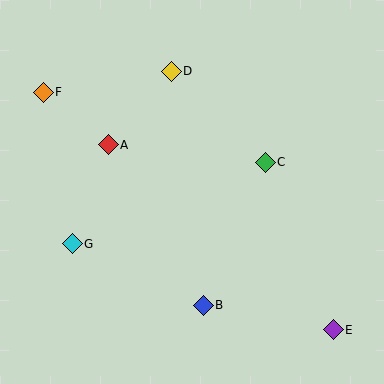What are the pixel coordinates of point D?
Point D is at (171, 71).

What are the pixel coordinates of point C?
Point C is at (265, 162).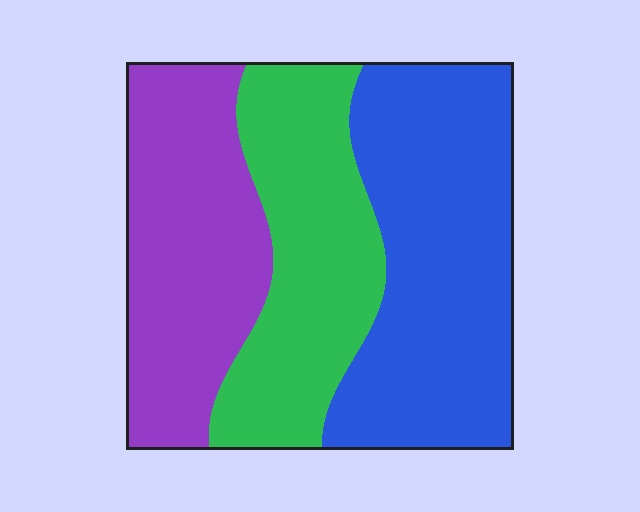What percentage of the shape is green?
Green takes up about one third (1/3) of the shape.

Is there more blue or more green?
Blue.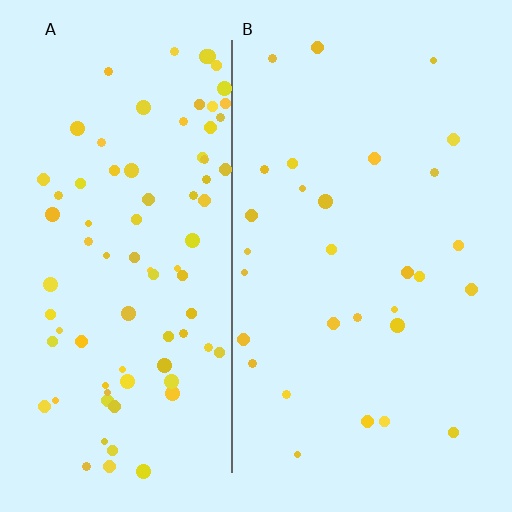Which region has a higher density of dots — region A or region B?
A (the left).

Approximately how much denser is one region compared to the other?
Approximately 2.8× — region A over region B.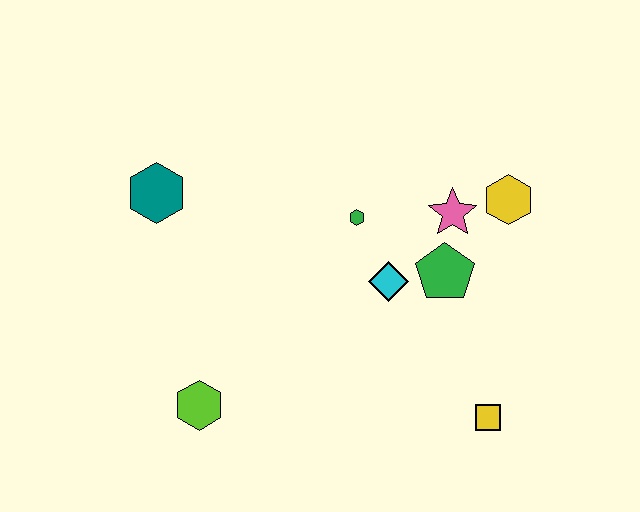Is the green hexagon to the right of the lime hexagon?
Yes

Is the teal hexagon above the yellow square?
Yes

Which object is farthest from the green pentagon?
The teal hexagon is farthest from the green pentagon.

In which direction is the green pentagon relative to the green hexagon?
The green pentagon is to the right of the green hexagon.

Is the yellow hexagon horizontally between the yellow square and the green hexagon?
No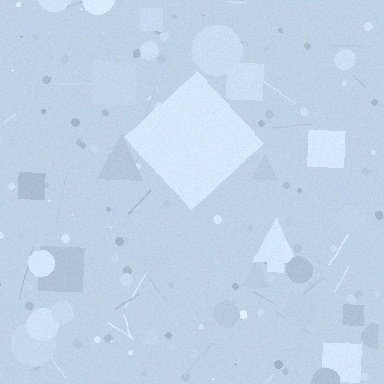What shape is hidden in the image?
A diamond is hidden in the image.